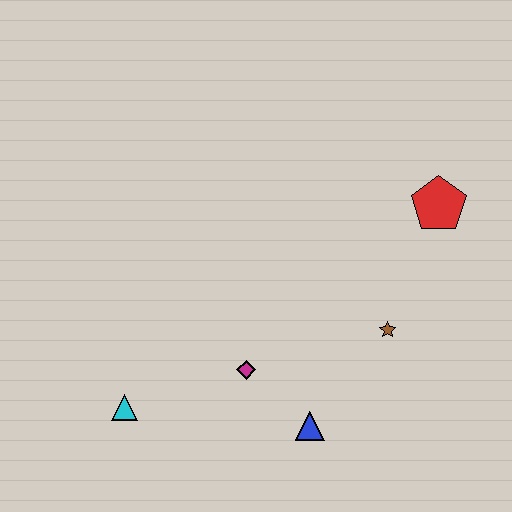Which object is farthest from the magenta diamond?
The red pentagon is farthest from the magenta diamond.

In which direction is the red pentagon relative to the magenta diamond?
The red pentagon is to the right of the magenta diamond.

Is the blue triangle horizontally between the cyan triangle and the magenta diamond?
No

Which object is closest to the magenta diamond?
The blue triangle is closest to the magenta diamond.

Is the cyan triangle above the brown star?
No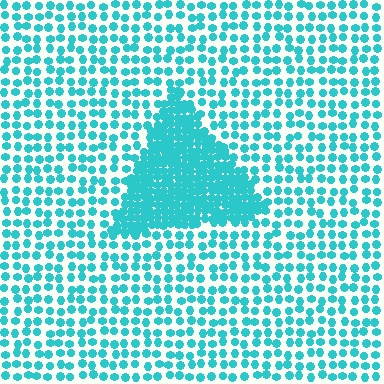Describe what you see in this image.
The image contains small cyan elements arranged at two different densities. A triangle-shaped region is visible where the elements are more densely packed than the surrounding area.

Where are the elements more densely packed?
The elements are more densely packed inside the triangle boundary.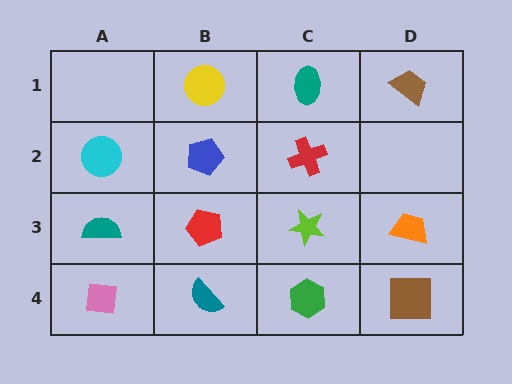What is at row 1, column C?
A teal ellipse.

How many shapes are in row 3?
4 shapes.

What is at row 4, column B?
A teal semicircle.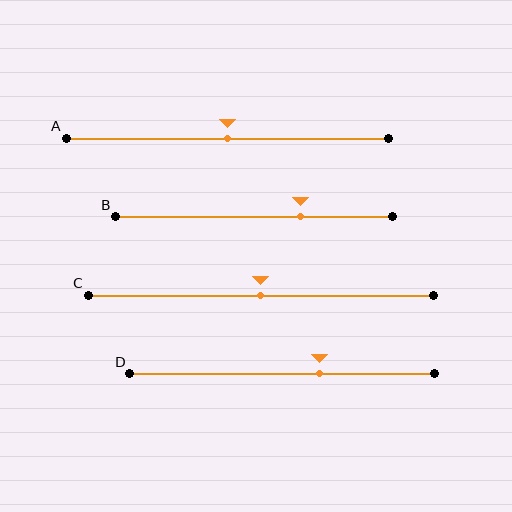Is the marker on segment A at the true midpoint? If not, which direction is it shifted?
Yes, the marker on segment A is at the true midpoint.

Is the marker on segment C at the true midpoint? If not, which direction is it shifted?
Yes, the marker on segment C is at the true midpoint.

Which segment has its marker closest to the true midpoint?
Segment A has its marker closest to the true midpoint.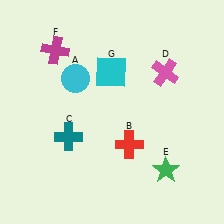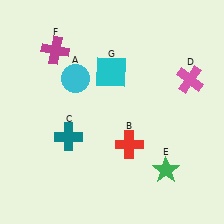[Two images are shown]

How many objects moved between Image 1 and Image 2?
1 object moved between the two images.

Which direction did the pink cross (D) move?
The pink cross (D) moved right.